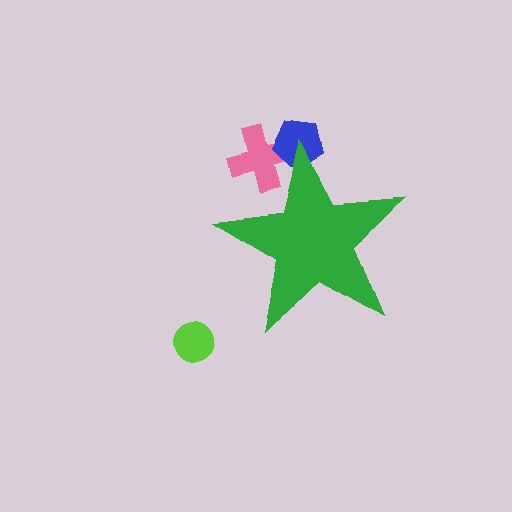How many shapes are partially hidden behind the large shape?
2 shapes are partially hidden.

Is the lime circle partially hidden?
No, the lime circle is fully visible.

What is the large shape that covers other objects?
A green star.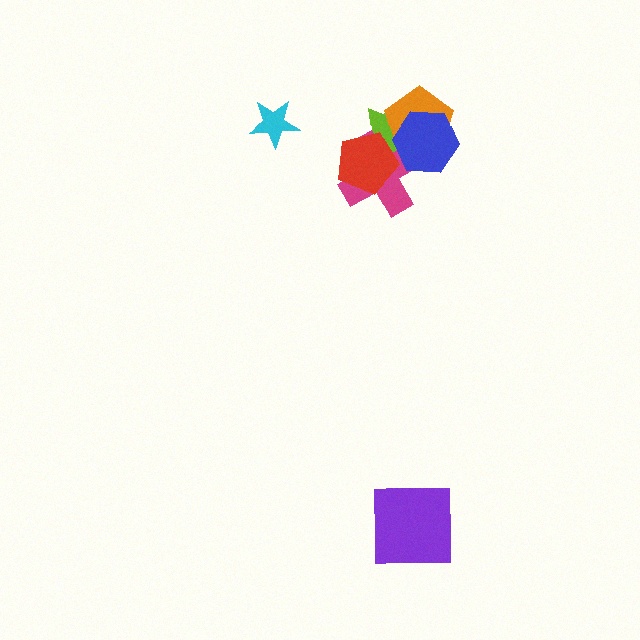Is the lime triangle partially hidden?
Yes, it is partially covered by another shape.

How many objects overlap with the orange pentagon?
3 objects overlap with the orange pentagon.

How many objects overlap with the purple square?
0 objects overlap with the purple square.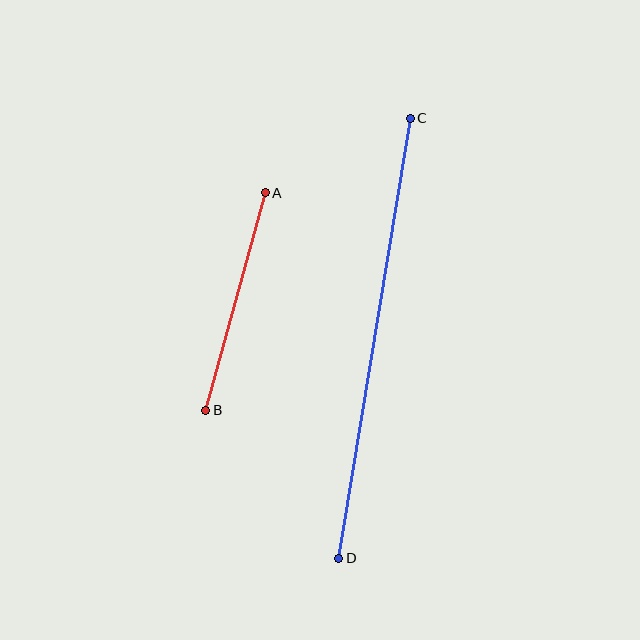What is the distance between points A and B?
The distance is approximately 226 pixels.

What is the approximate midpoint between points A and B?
The midpoint is at approximately (236, 301) pixels.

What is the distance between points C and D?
The distance is approximately 446 pixels.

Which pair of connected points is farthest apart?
Points C and D are farthest apart.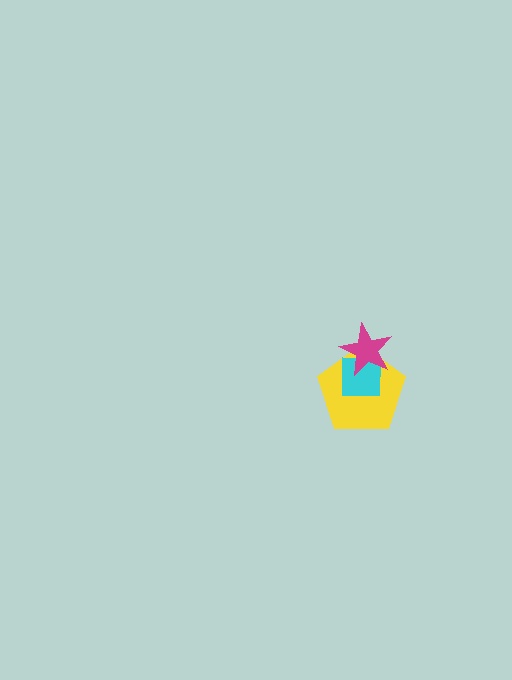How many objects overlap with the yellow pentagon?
2 objects overlap with the yellow pentagon.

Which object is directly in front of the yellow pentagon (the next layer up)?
The cyan square is directly in front of the yellow pentagon.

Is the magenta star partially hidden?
No, no other shape covers it.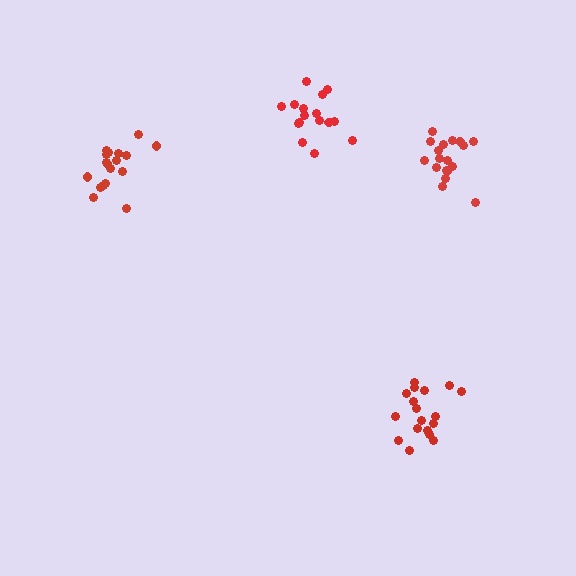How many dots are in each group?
Group 1: 18 dots, Group 2: 18 dots, Group 3: 18 dots, Group 4: 16 dots (70 total).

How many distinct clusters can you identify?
There are 4 distinct clusters.